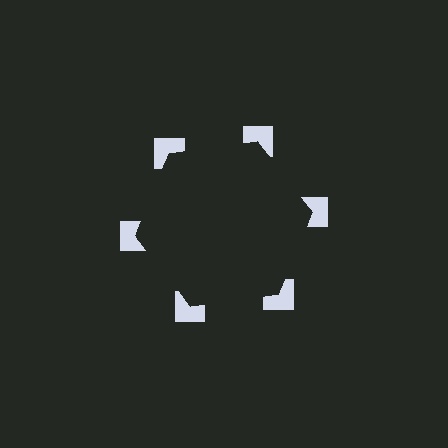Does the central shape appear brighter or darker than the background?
It typically appears slightly darker than the background, even though no actual brightness change is drawn.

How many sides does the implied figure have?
6 sides.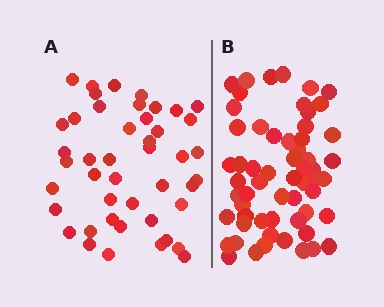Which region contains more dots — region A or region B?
Region B (the right region) has more dots.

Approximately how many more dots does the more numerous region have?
Region B has approximately 15 more dots than region A.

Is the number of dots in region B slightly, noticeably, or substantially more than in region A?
Region B has noticeably more, but not dramatically so. The ratio is roughly 1.3 to 1.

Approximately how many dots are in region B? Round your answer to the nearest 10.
About 60 dots. (The exact count is 59, which rounds to 60.)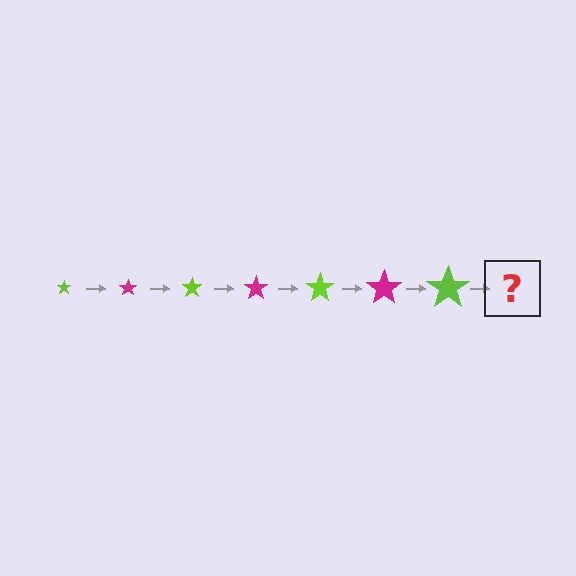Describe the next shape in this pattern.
It should be a magenta star, larger than the previous one.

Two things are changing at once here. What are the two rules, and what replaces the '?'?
The two rules are that the star grows larger each step and the color cycles through lime and magenta. The '?' should be a magenta star, larger than the previous one.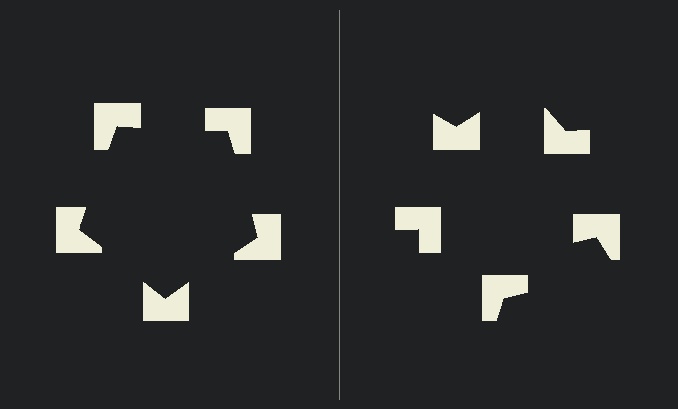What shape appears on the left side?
An illusory pentagon.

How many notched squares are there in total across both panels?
10 — 5 on each side.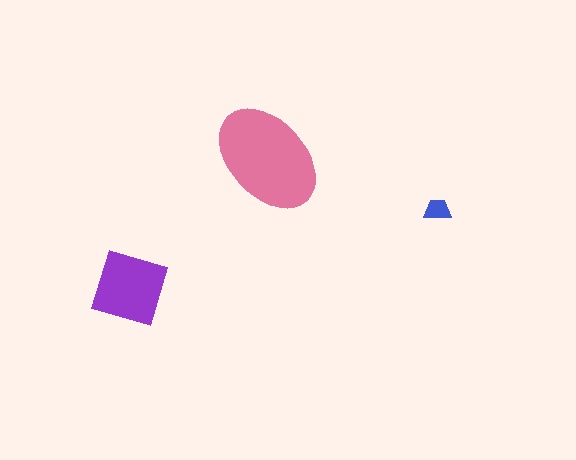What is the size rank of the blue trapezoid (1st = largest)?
3rd.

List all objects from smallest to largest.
The blue trapezoid, the purple square, the pink ellipse.